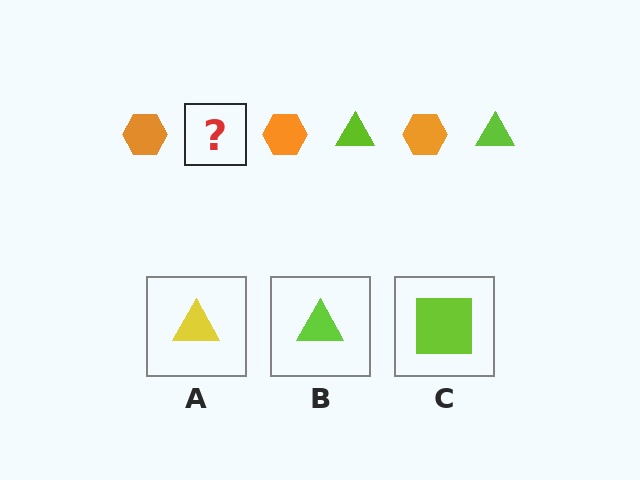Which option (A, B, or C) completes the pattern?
B.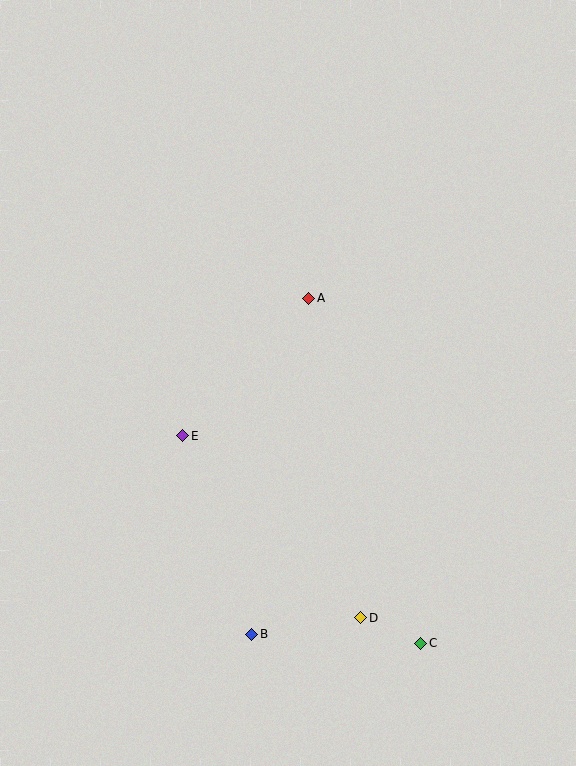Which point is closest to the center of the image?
Point A at (309, 298) is closest to the center.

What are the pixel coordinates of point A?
Point A is at (309, 298).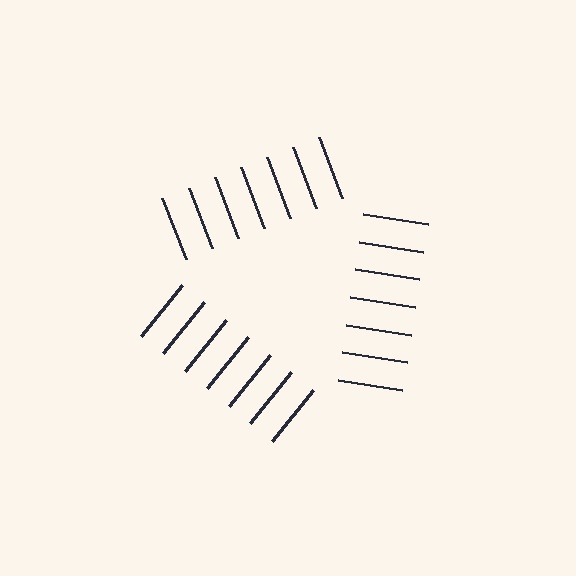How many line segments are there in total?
21 — 7 along each of the 3 edges.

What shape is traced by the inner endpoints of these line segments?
An illusory triangle — the line segments terminate on its edges but no continuous stroke is drawn.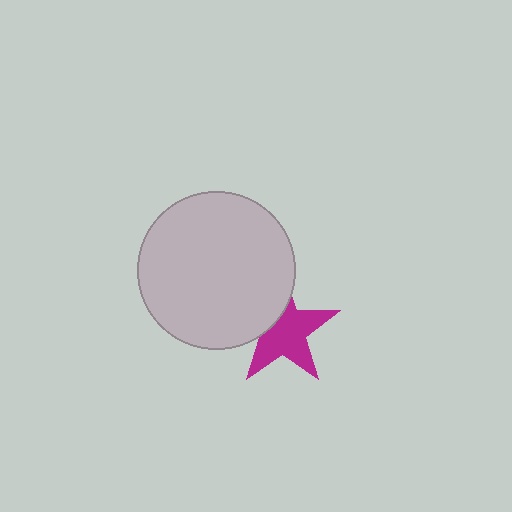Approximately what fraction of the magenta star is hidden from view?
Roughly 32% of the magenta star is hidden behind the light gray circle.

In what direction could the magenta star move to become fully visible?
The magenta star could move toward the lower-right. That would shift it out from behind the light gray circle entirely.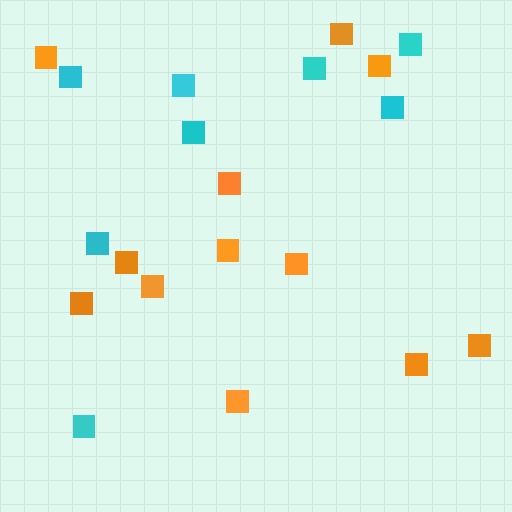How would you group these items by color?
There are 2 groups: one group of orange squares (12) and one group of cyan squares (8).